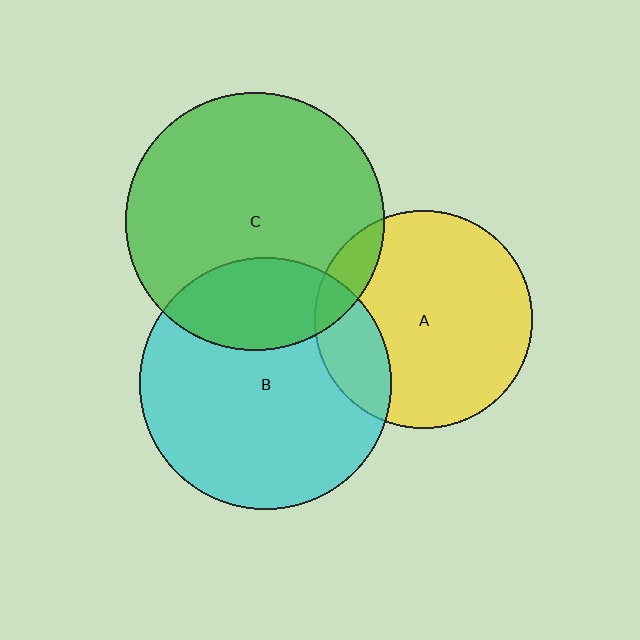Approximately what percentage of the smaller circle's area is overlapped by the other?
Approximately 25%.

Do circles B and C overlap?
Yes.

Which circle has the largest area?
Circle C (green).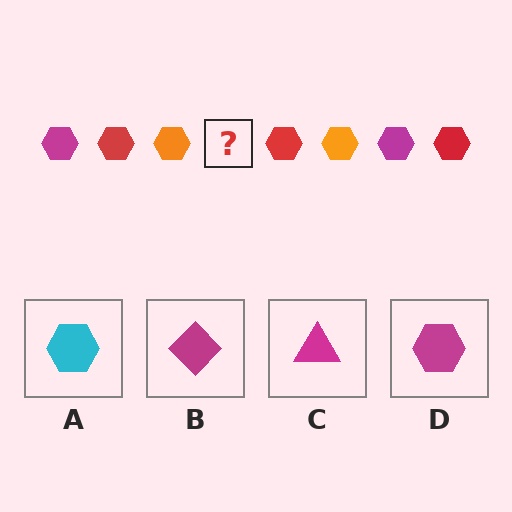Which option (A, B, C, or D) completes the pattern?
D.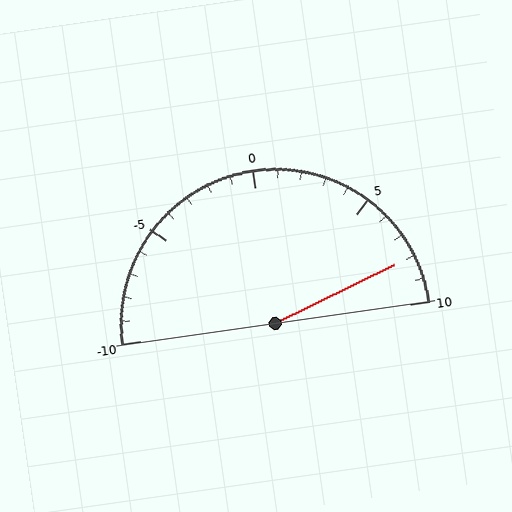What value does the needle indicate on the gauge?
The needle indicates approximately 8.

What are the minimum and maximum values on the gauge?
The gauge ranges from -10 to 10.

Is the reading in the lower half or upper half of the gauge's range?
The reading is in the upper half of the range (-10 to 10).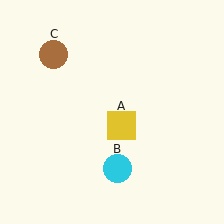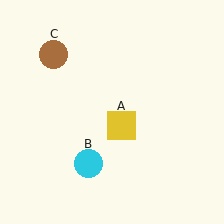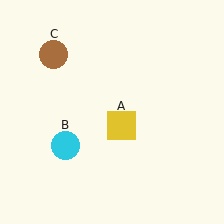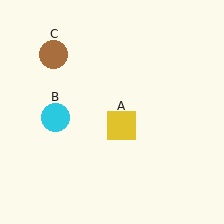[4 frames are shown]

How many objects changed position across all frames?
1 object changed position: cyan circle (object B).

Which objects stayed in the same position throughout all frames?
Yellow square (object A) and brown circle (object C) remained stationary.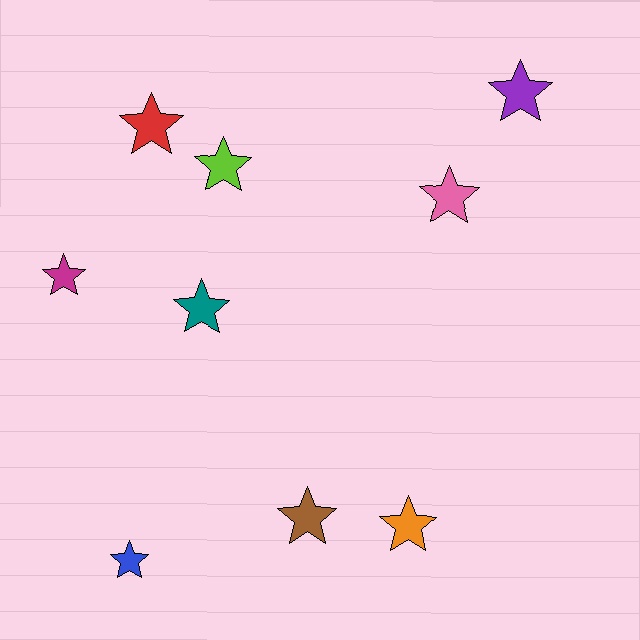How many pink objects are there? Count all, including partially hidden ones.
There is 1 pink object.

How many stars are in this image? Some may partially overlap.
There are 9 stars.